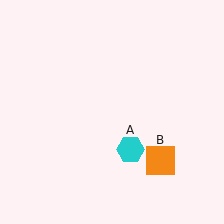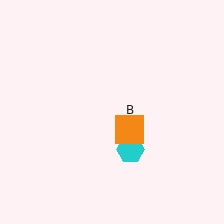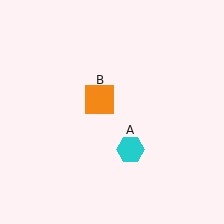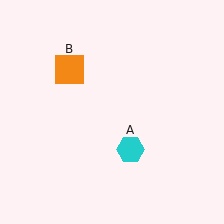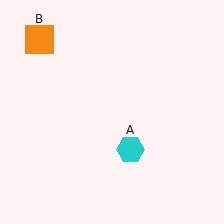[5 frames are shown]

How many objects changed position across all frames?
1 object changed position: orange square (object B).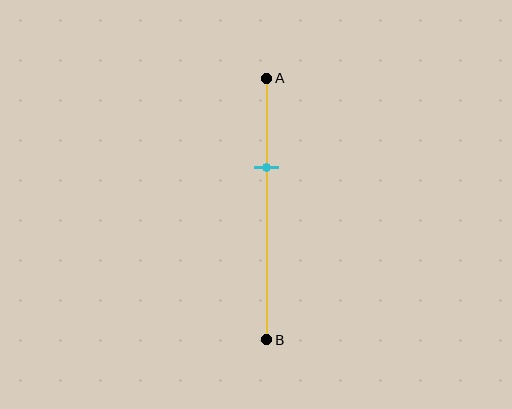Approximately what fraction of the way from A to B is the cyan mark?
The cyan mark is approximately 35% of the way from A to B.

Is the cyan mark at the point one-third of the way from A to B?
Yes, the mark is approximately at the one-third point.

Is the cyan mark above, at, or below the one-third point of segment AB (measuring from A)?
The cyan mark is approximately at the one-third point of segment AB.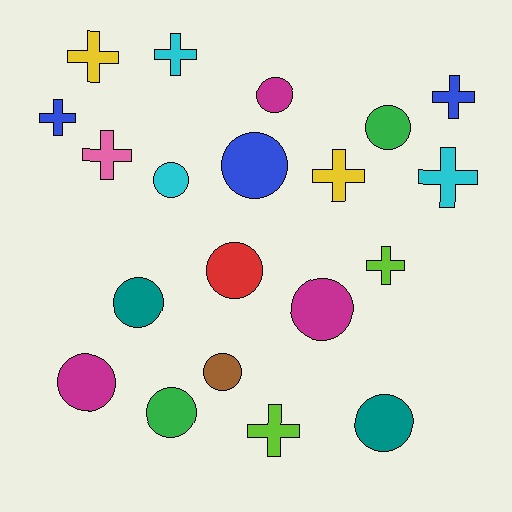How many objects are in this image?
There are 20 objects.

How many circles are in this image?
There are 11 circles.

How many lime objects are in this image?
There are 2 lime objects.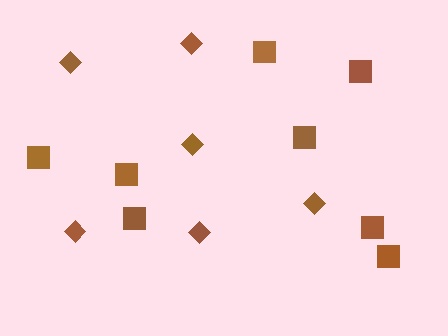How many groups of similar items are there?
There are 2 groups: one group of squares (8) and one group of diamonds (6).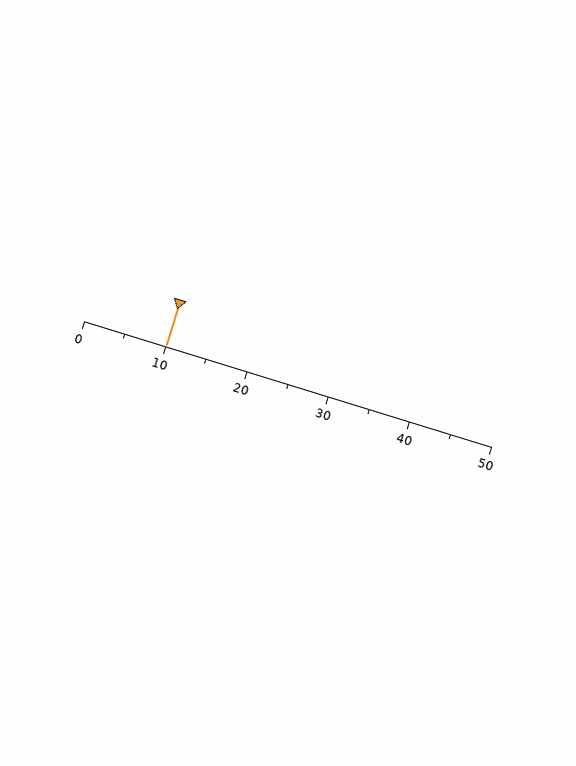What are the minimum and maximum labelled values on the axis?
The axis runs from 0 to 50.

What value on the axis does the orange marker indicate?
The marker indicates approximately 10.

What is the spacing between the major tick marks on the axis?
The major ticks are spaced 10 apart.